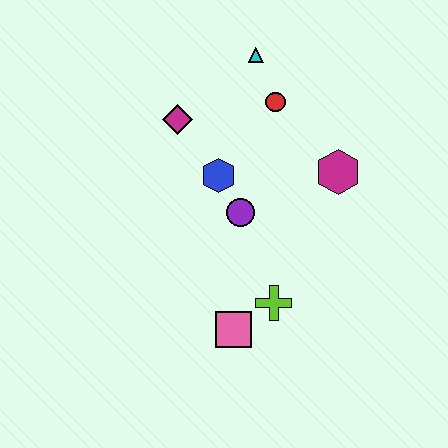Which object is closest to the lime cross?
The pink square is closest to the lime cross.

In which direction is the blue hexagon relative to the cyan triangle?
The blue hexagon is below the cyan triangle.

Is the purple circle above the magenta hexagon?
No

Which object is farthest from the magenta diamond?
The pink square is farthest from the magenta diamond.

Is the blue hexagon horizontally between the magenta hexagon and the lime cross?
No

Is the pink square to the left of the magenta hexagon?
Yes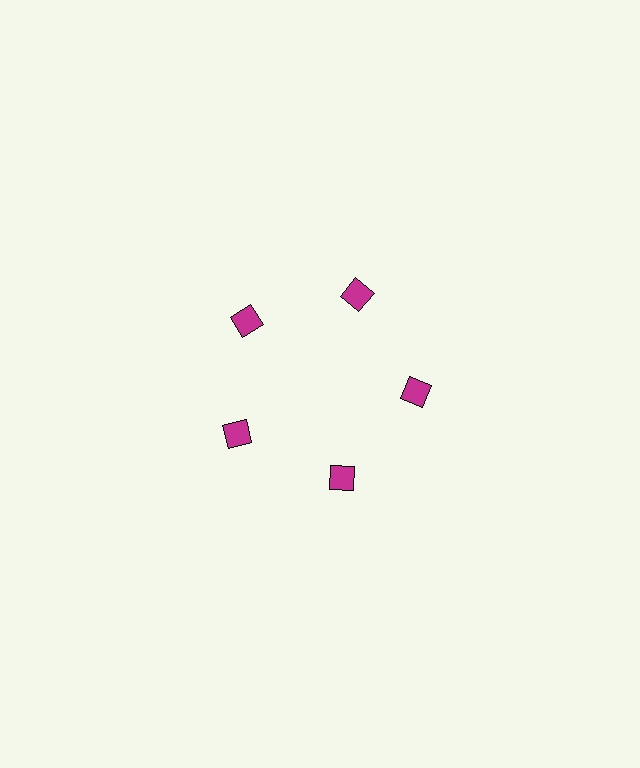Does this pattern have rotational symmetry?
Yes, this pattern has 5-fold rotational symmetry. It looks the same after rotating 72 degrees around the center.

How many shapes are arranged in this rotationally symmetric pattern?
There are 5 shapes, arranged in 5 groups of 1.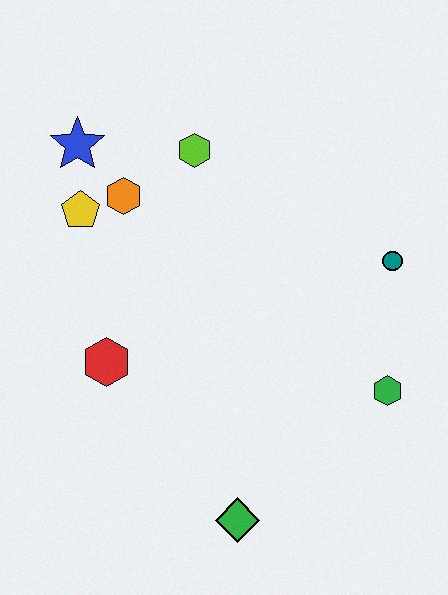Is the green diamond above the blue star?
No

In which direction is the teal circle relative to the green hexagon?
The teal circle is above the green hexagon.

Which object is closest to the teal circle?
The green hexagon is closest to the teal circle.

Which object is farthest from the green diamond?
The blue star is farthest from the green diamond.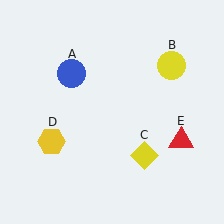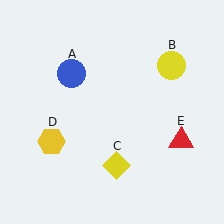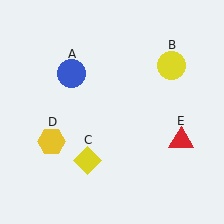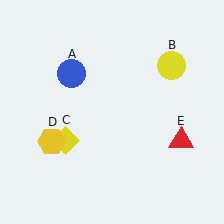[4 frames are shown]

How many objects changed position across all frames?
1 object changed position: yellow diamond (object C).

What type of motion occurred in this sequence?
The yellow diamond (object C) rotated clockwise around the center of the scene.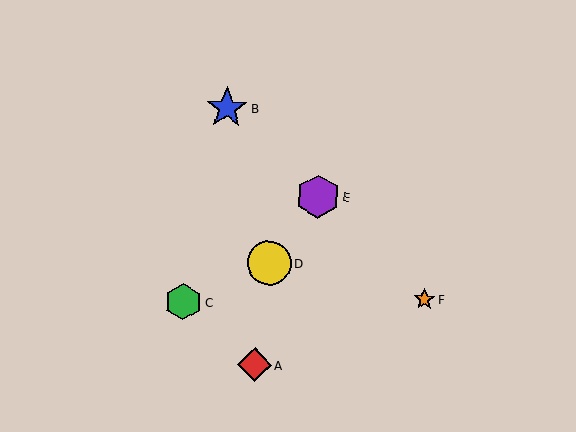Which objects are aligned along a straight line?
Objects B, E, F are aligned along a straight line.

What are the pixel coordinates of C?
Object C is at (183, 302).